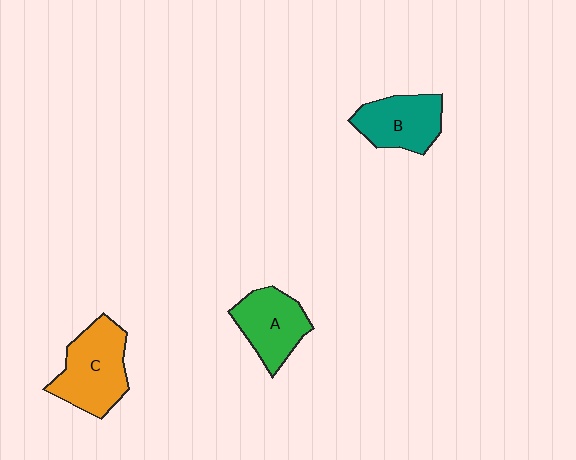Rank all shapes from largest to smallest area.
From largest to smallest: C (orange), A (green), B (teal).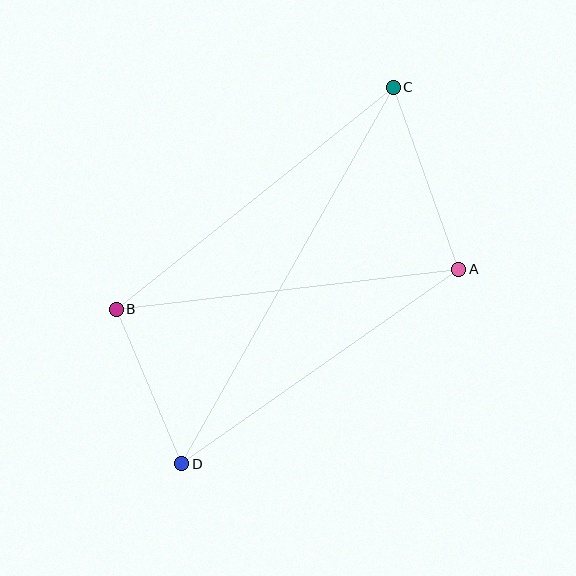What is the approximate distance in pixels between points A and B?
The distance between A and B is approximately 345 pixels.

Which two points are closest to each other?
Points B and D are closest to each other.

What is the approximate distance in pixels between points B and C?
The distance between B and C is approximately 355 pixels.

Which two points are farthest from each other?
Points C and D are farthest from each other.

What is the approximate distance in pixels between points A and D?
The distance between A and D is approximately 339 pixels.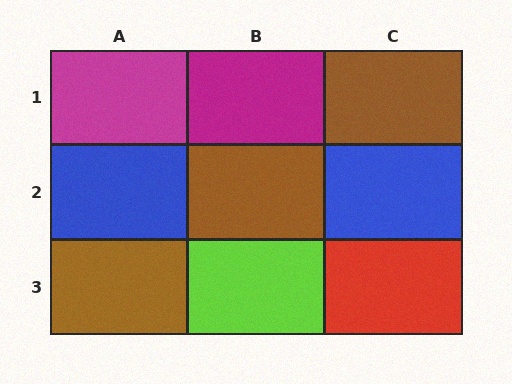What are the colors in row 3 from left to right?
Brown, lime, red.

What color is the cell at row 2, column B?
Brown.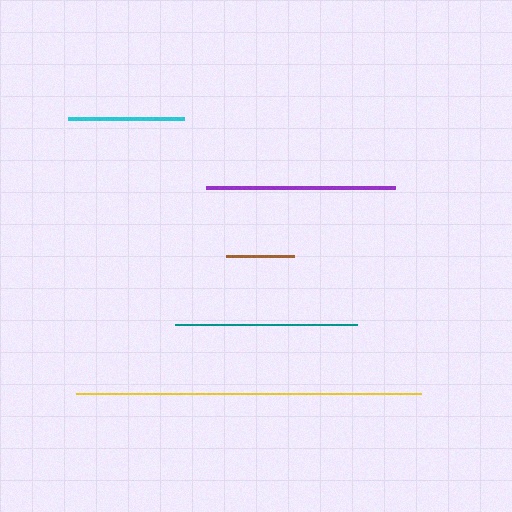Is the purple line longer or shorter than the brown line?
The purple line is longer than the brown line.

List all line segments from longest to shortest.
From longest to shortest: yellow, purple, teal, cyan, brown.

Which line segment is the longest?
The yellow line is the longest at approximately 346 pixels.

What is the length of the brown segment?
The brown segment is approximately 67 pixels long.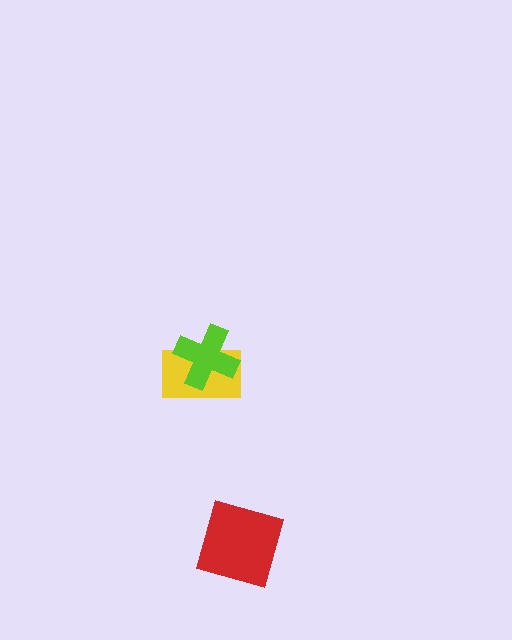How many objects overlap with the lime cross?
1 object overlaps with the lime cross.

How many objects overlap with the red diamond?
0 objects overlap with the red diamond.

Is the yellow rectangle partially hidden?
Yes, it is partially covered by another shape.